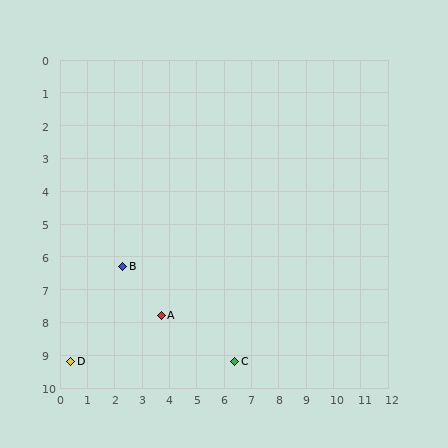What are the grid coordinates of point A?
Point A is at approximately (3.7, 7.8).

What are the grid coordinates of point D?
Point D is at approximately (0.4, 9.2).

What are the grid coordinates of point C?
Point C is at approximately (6.4, 9.2).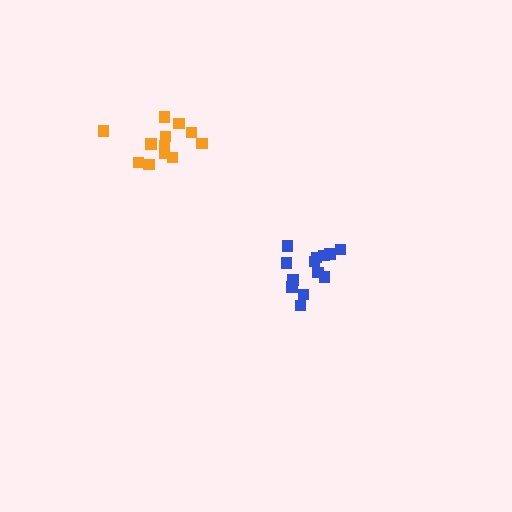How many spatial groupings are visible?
There are 2 spatial groupings.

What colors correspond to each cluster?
The clusters are colored: blue, orange.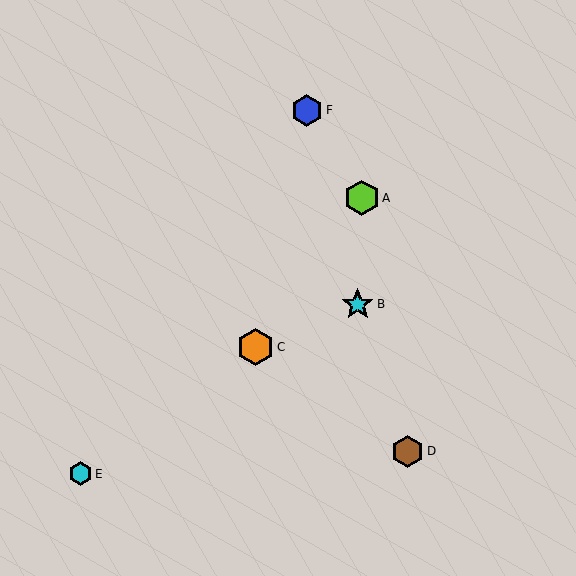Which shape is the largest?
The orange hexagon (labeled C) is the largest.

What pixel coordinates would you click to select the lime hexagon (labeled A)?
Click at (362, 198) to select the lime hexagon A.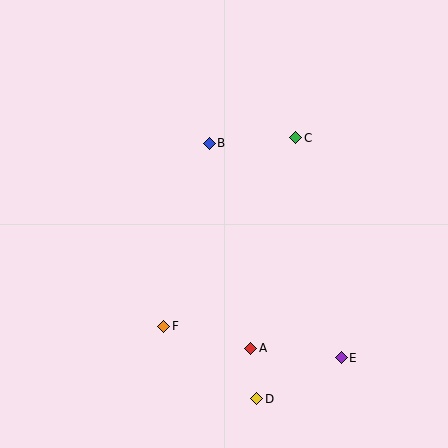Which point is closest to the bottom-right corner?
Point E is closest to the bottom-right corner.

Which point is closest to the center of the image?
Point B at (209, 143) is closest to the center.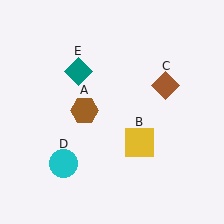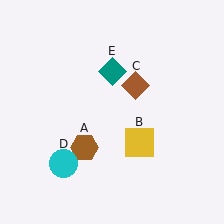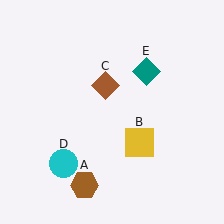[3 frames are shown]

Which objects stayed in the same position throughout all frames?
Yellow square (object B) and cyan circle (object D) remained stationary.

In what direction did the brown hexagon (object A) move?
The brown hexagon (object A) moved down.